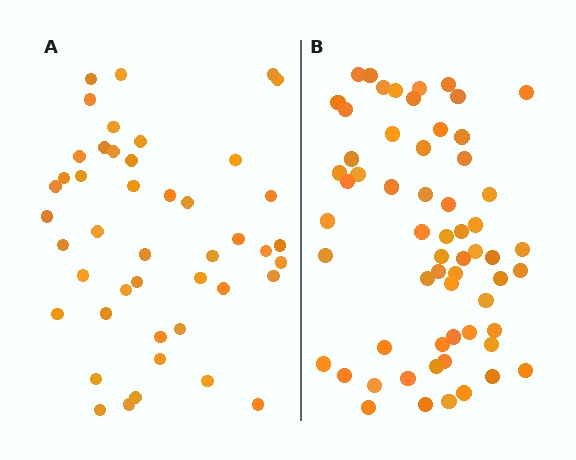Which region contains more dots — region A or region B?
Region B (the right region) has more dots.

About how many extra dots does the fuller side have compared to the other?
Region B has approximately 15 more dots than region A.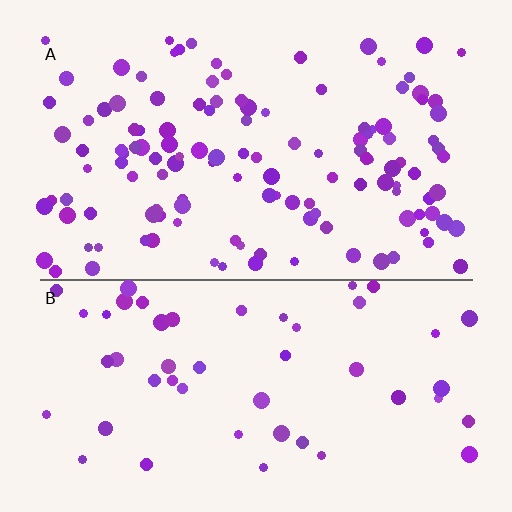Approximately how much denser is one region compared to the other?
Approximately 2.6× — region A over region B.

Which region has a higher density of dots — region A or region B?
A (the top).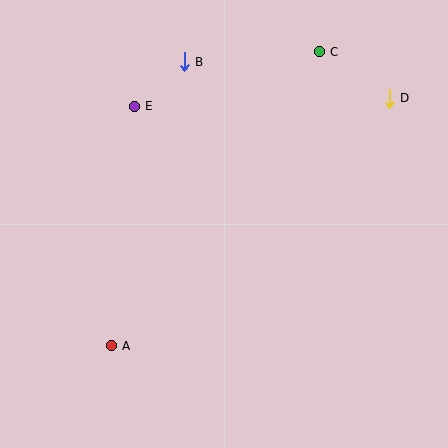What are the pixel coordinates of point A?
Point A is at (111, 346).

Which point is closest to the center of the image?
Point E at (134, 106) is closest to the center.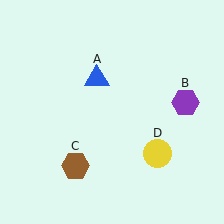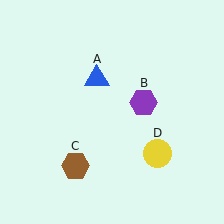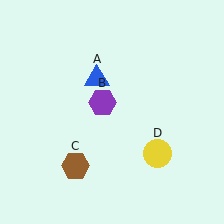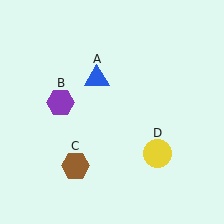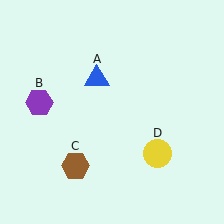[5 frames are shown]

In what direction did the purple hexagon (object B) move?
The purple hexagon (object B) moved left.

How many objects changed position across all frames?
1 object changed position: purple hexagon (object B).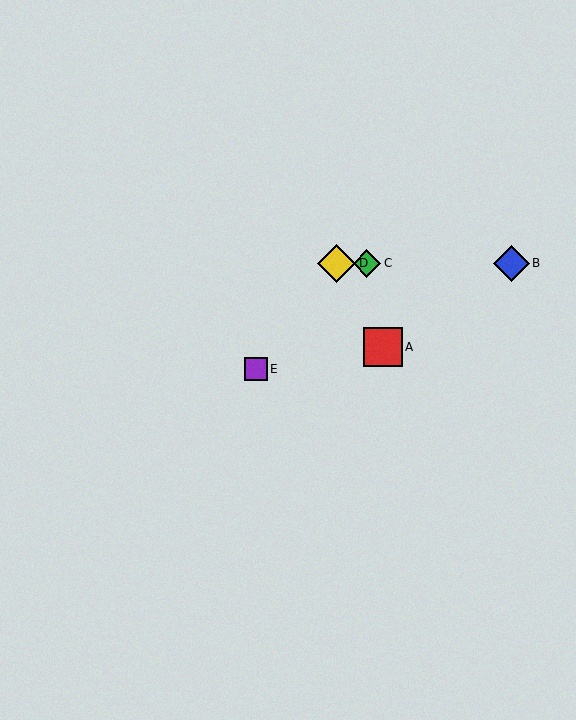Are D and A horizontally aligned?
No, D is at y≈263 and A is at y≈347.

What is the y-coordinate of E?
Object E is at y≈369.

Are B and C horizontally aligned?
Yes, both are at y≈263.